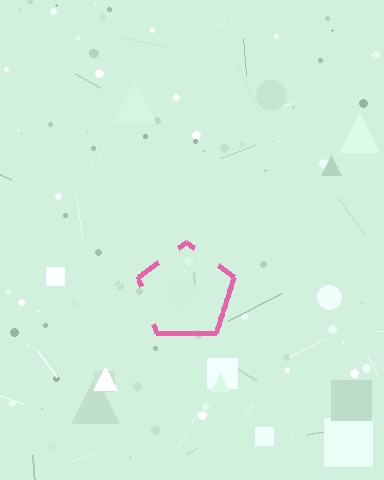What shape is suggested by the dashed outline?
The dashed outline suggests a pentagon.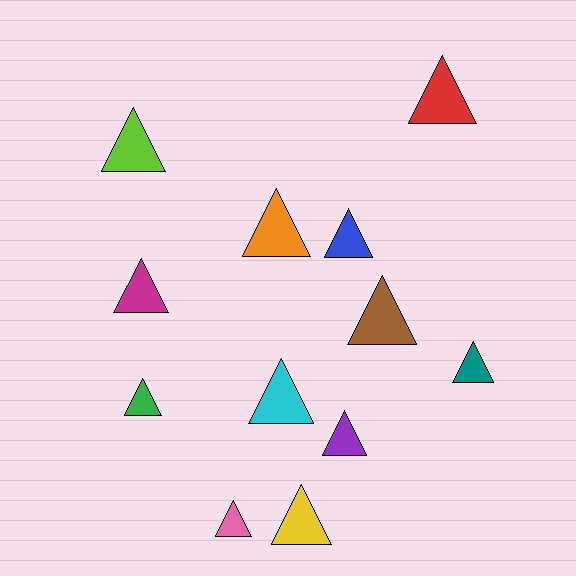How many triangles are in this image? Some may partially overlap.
There are 12 triangles.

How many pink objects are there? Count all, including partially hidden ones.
There is 1 pink object.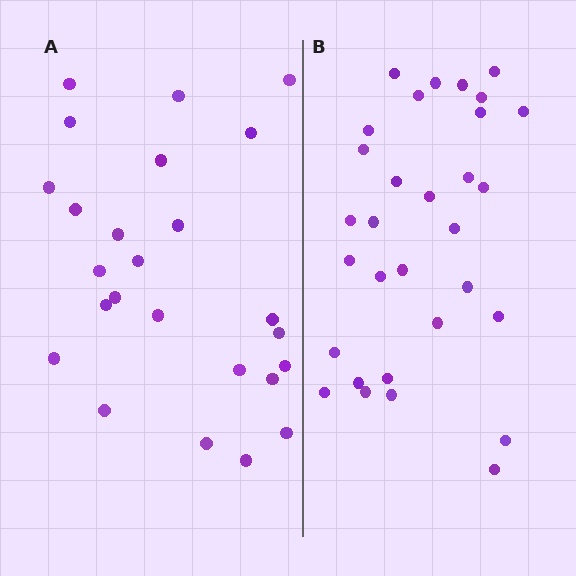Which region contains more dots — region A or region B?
Region B (the right region) has more dots.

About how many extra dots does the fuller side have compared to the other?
Region B has about 6 more dots than region A.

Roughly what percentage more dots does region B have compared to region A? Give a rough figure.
About 25% more.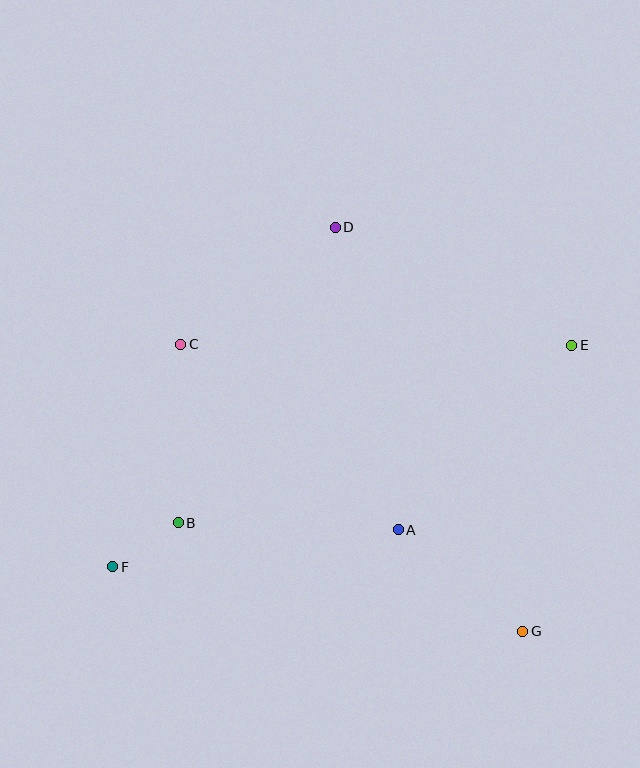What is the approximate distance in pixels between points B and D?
The distance between B and D is approximately 334 pixels.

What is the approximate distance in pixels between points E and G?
The distance between E and G is approximately 290 pixels.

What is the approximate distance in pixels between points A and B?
The distance between A and B is approximately 220 pixels.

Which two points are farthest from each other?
Points E and F are farthest from each other.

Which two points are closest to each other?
Points B and F are closest to each other.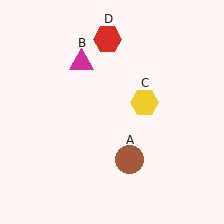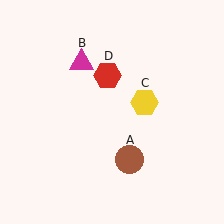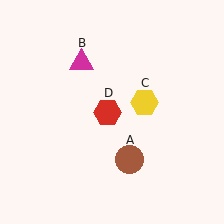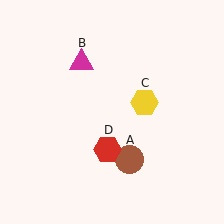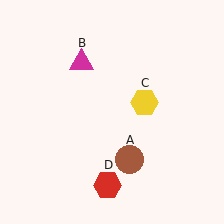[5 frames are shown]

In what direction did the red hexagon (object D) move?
The red hexagon (object D) moved down.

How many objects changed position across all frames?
1 object changed position: red hexagon (object D).